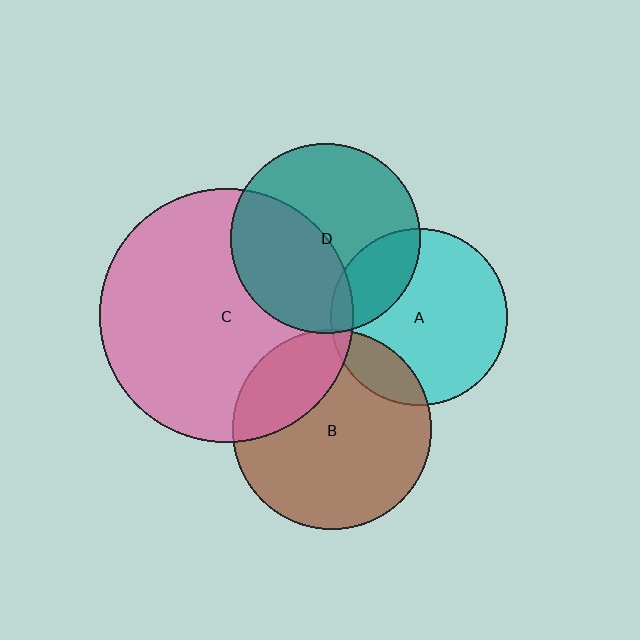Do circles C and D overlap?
Yes.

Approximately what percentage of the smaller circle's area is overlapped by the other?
Approximately 45%.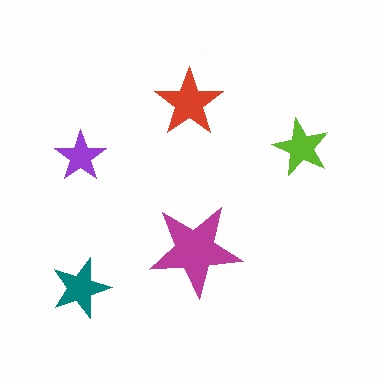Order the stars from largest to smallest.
the magenta one, the red one, the teal one, the lime one, the purple one.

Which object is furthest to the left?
The teal star is leftmost.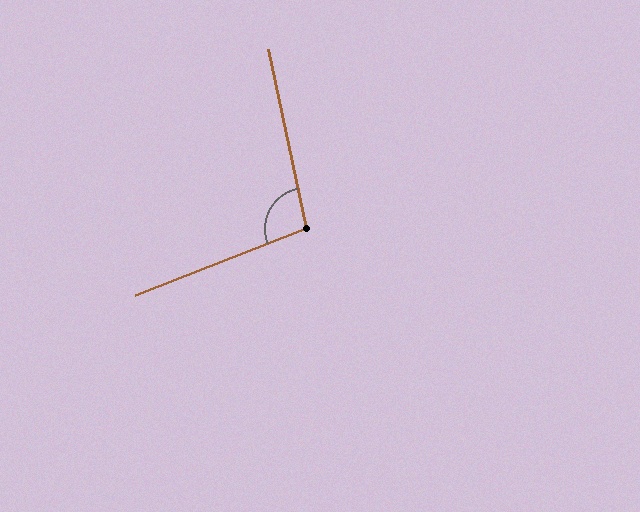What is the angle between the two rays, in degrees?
Approximately 100 degrees.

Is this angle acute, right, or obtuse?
It is obtuse.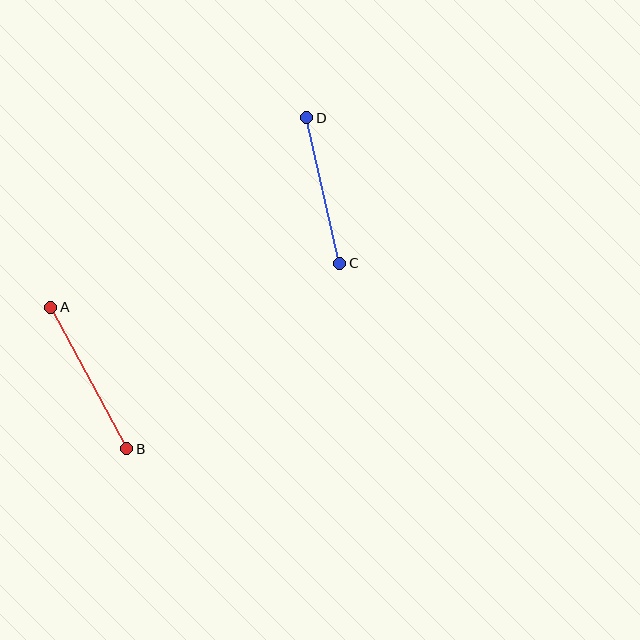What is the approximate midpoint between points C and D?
The midpoint is at approximately (323, 191) pixels.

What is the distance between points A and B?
The distance is approximately 160 pixels.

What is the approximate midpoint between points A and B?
The midpoint is at approximately (89, 378) pixels.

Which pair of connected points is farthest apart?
Points A and B are farthest apart.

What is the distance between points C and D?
The distance is approximately 149 pixels.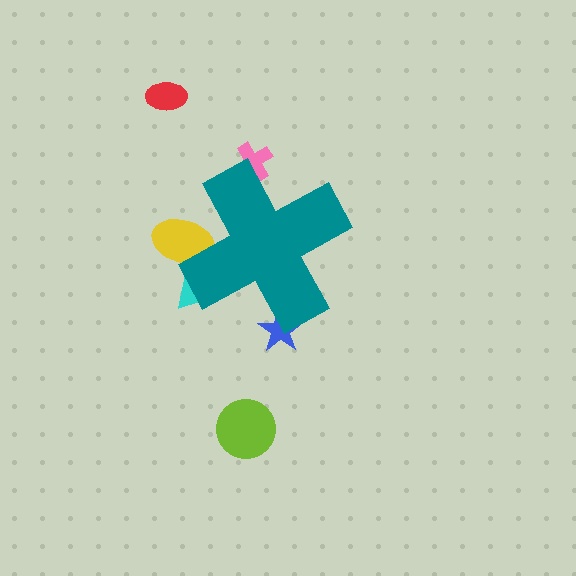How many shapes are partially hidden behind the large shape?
4 shapes are partially hidden.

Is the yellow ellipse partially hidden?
Yes, the yellow ellipse is partially hidden behind the teal cross.